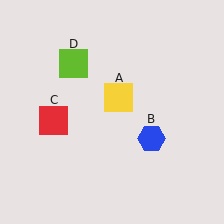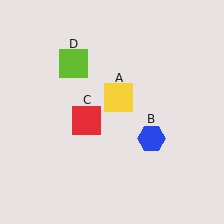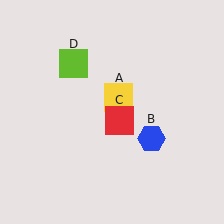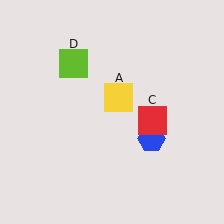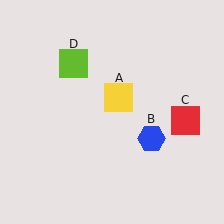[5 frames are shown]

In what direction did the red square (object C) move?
The red square (object C) moved right.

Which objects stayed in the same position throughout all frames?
Yellow square (object A) and blue hexagon (object B) and lime square (object D) remained stationary.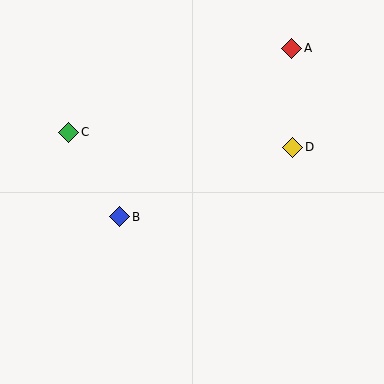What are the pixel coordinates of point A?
Point A is at (292, 48).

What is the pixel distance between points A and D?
The distance between A and D is 99 pixels.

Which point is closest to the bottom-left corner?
Point B is closest to the bottom-left corner.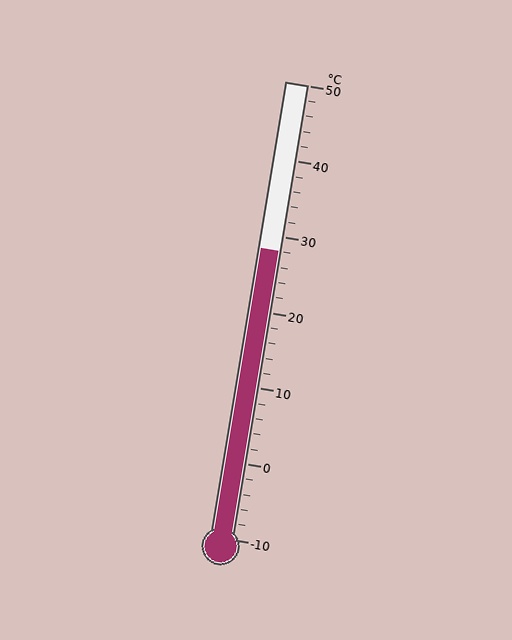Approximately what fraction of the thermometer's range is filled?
The thermometer is filled to approximately 65% of its range.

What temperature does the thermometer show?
The thermometer shows approximately 28°C.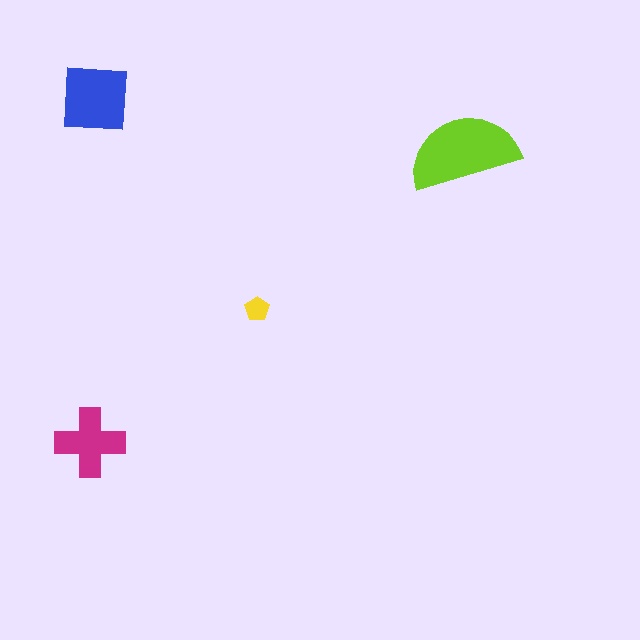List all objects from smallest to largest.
The yellow pentagon, the magenta cross, the blue square, the lime semicircle.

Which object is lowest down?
The magenta cross is bottommost.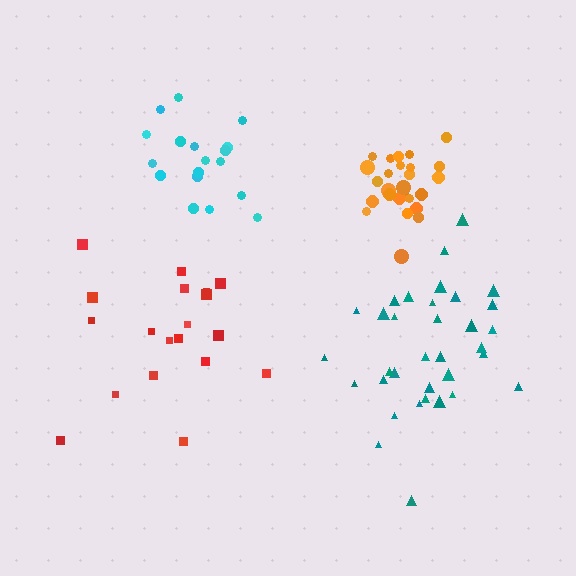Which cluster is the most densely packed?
Orange.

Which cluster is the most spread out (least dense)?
Red.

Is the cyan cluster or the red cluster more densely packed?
Cyan.